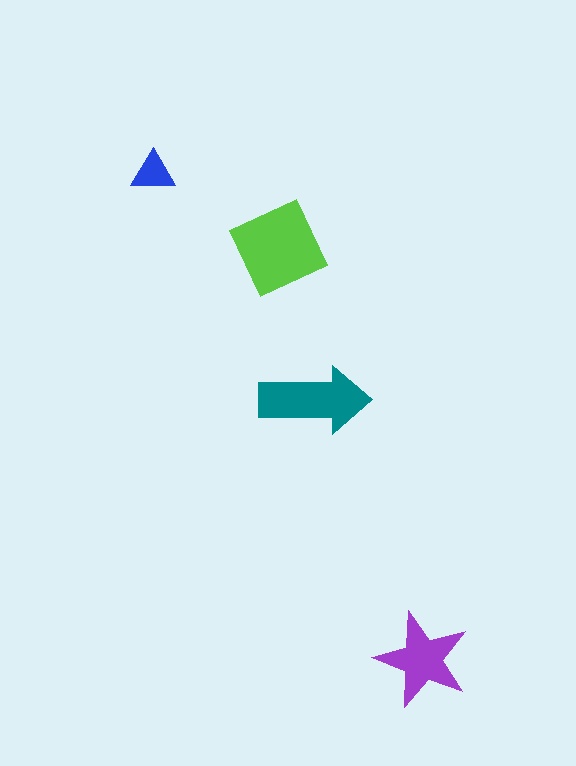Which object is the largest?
The lime diamond.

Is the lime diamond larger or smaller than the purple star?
Larger.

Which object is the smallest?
The blue triangle.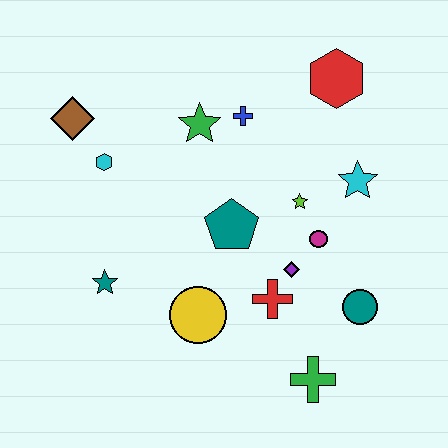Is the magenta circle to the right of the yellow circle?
Yes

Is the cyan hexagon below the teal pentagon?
No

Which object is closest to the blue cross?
The green star is closest to the blue cross.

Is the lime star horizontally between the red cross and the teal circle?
Yes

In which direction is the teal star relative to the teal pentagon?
The teal star is to the left of the teal pentagon.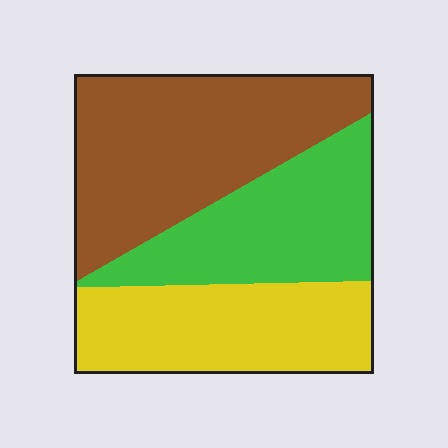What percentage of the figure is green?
Green covers 29% of the figure.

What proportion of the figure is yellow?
Yellow takes up about one third (1/3) of the figure.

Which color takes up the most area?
Brown, at roughly 40%.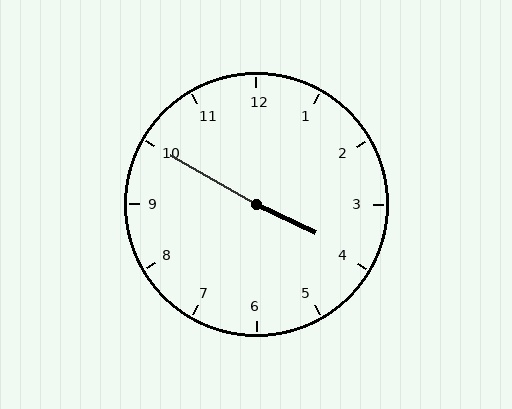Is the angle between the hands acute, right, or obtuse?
It is obtuse.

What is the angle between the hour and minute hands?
Approximately 175 degrees.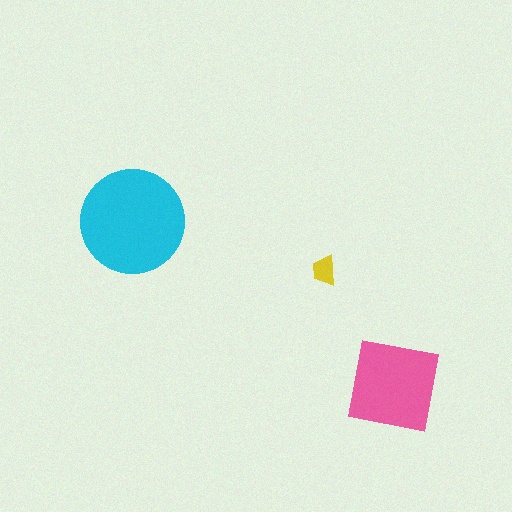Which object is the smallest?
The yellow trapezoid.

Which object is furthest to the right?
The pink square is rightmost.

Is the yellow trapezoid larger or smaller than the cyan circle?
Smaller.